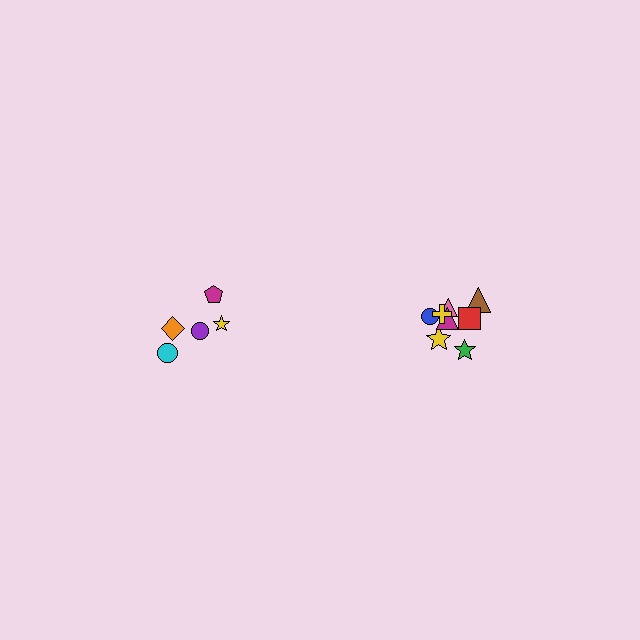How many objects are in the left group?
There are 5 objects.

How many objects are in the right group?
There are 8 objects.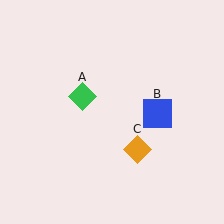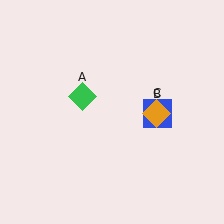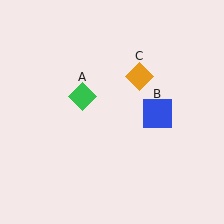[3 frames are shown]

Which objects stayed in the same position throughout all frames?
Green diamond (object A) and blue square (object B) remained stationary.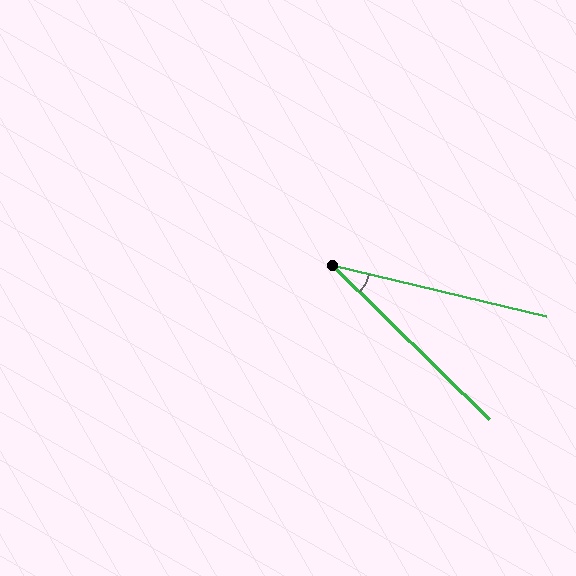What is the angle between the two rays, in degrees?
Approximately 31 degrees.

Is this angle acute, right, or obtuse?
It is acute.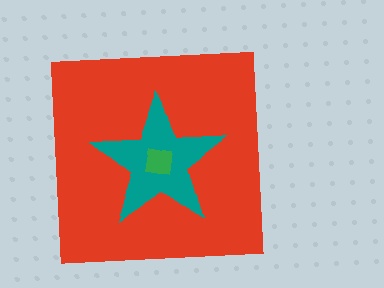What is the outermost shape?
The red square.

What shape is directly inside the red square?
The teal star.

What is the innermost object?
The green square.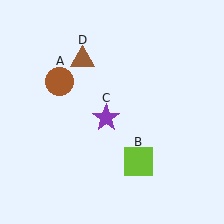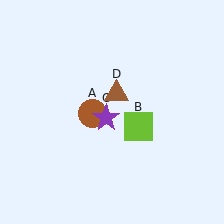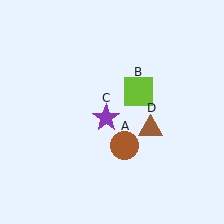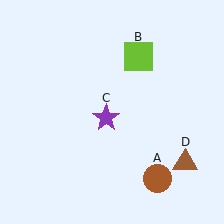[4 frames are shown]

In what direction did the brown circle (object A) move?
The brown circle (object A) moved down and to the right.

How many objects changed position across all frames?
3 objects changed position: brown circle (object A), lime square (object B), brown triangle (object D).